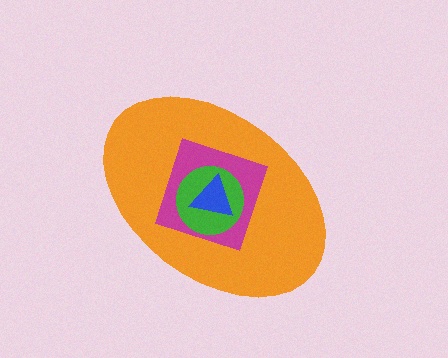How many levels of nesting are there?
4.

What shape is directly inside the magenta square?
The green circle.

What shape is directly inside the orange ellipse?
The magenta square.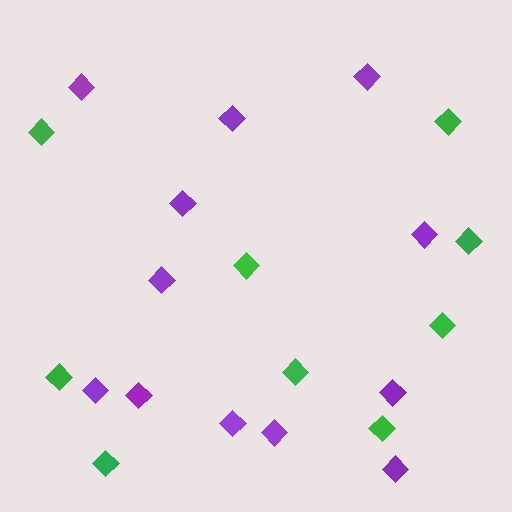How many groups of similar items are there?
There are 2 groups: one group of purple diamonds (12) and one group of green diamonds (9).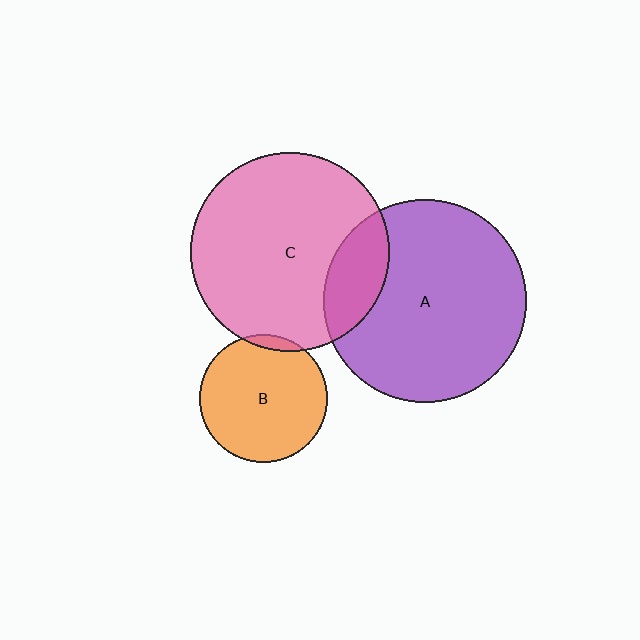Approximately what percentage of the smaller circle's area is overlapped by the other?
Approximately 5%.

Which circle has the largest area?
Circle A (purple).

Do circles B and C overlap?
Yes.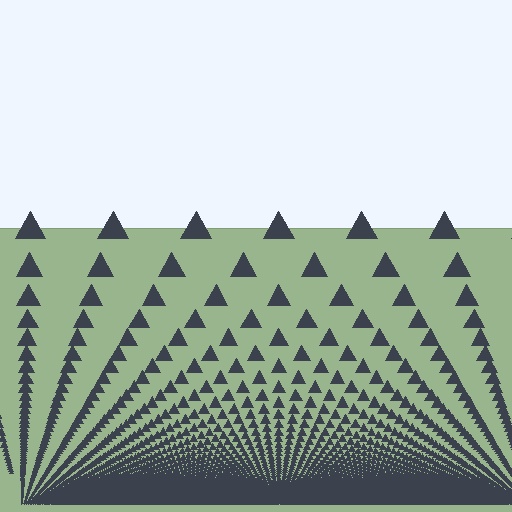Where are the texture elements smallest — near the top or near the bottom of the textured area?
Near the bottom.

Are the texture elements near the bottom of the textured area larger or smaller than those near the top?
Smaller. The gradient is inverted — elements near the bottom are smaller and denser.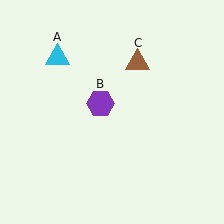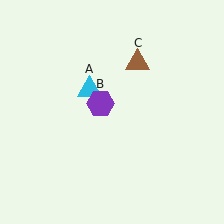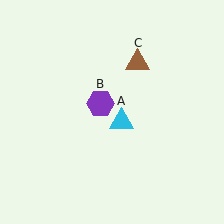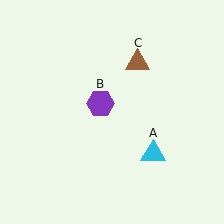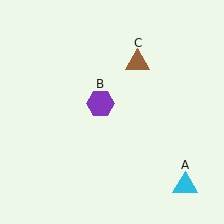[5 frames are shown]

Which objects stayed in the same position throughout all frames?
Purple hexagon (object B) and brown triangle (object C) remained stationary.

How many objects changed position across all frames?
1 object changed position: cyan triangle (object A).